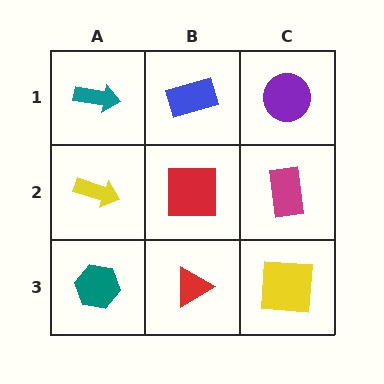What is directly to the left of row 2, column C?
A red square.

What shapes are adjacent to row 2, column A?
A teal arrow (row 1, column A), a teal hexagon (row 3, column A), a red square (row 2, column B).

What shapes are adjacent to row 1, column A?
A yellow arrow (row 2, column A), a blue rectangle (row 1, column B).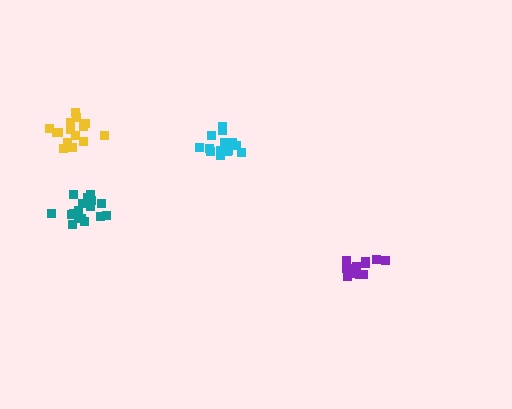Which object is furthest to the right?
The purple cluster is rightmost.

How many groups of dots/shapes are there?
There are 4 groups.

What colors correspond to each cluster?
The clusters are colored: teal, yellow, purple, cyan.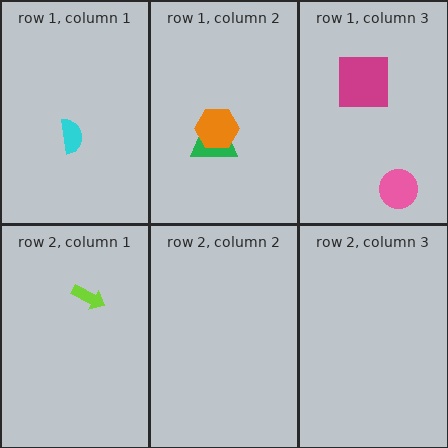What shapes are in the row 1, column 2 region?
The green trapezoid, the orange hexagon.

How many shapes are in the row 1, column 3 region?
2.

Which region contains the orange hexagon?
The row 1, column 2 region.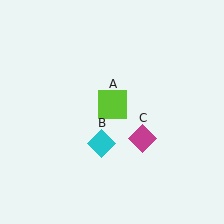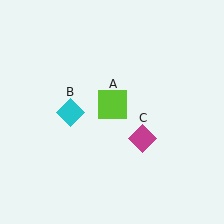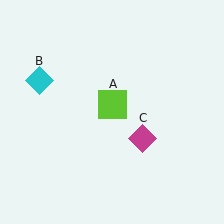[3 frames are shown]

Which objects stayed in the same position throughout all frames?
Lime square (object A) and magenta diamond (object C) remained stationary.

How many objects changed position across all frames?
1 object changed position: cyan diamond (object B).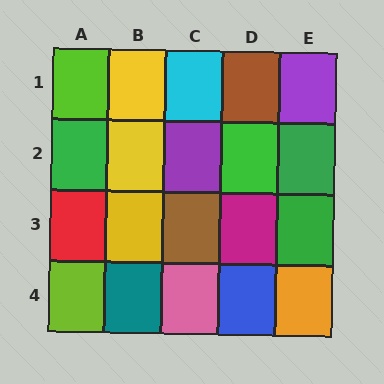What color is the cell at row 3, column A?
Red.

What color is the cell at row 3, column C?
Brown.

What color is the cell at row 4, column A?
Lime.